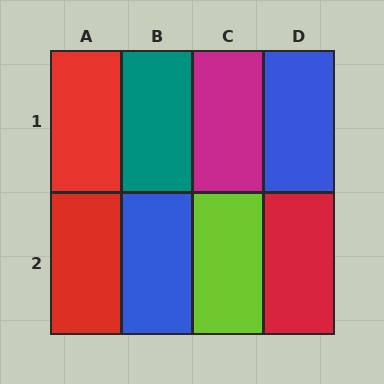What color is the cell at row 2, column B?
Blue.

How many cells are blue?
2 cells are blue.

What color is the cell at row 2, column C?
Lime.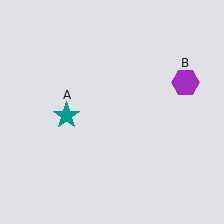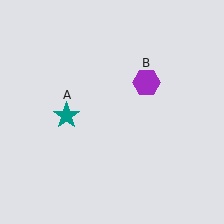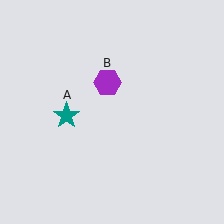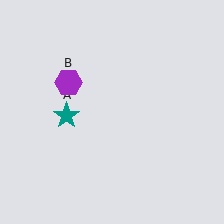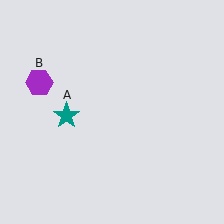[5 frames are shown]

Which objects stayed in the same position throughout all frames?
Teal star (object A) remained stationary.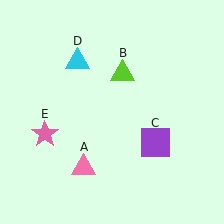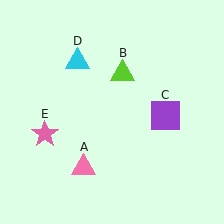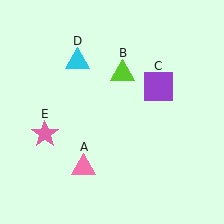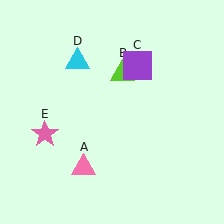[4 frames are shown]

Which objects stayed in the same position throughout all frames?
Pink triangle (object A) and lime triangle (object B) and cyan triangle (object D) and pink star (object E) remained stationary.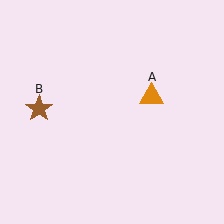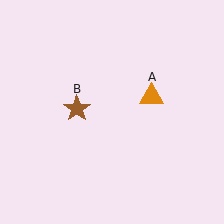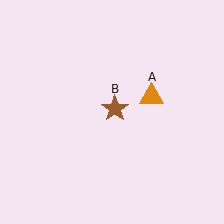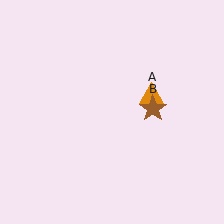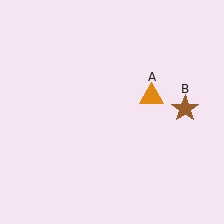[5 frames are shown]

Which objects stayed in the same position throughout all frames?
Orange triangle (object A) remained stationary.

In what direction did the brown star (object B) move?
The brown star (object B) moved right.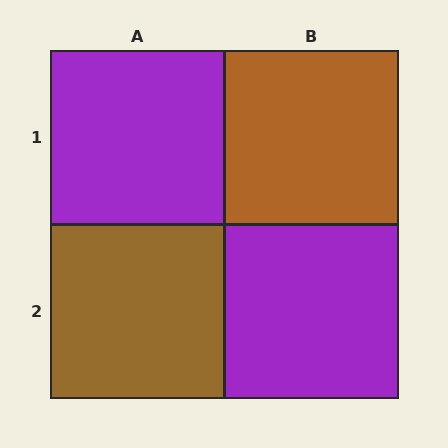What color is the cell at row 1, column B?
Brown.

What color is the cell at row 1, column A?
Purple.